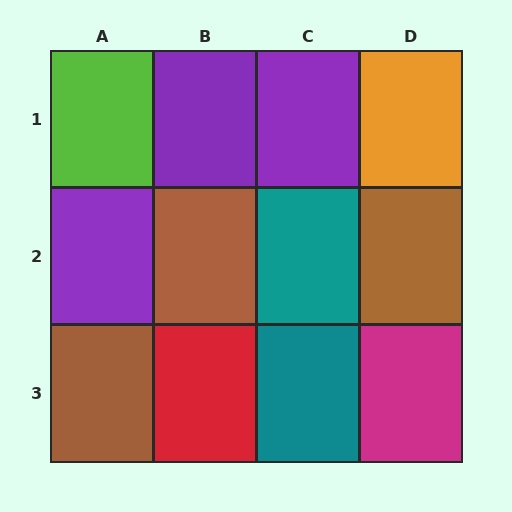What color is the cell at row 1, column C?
Purple.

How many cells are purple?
3 cells are purple.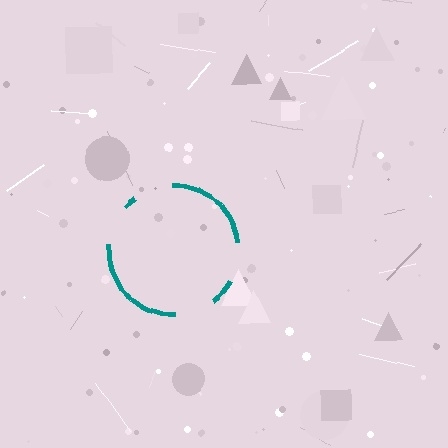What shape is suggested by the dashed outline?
The dashed outline suggests a circle.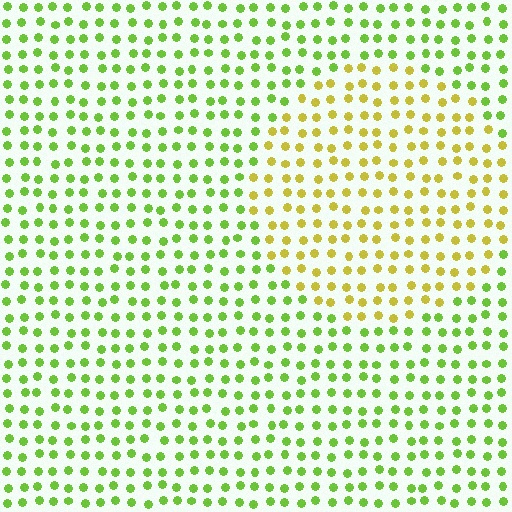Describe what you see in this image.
The image is filled with small lime elements in a uniform arrangement. A circle-shaped region is visible where the elements are tinted to a slightly different hue, forming a subtle color boundary.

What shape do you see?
I see a circle.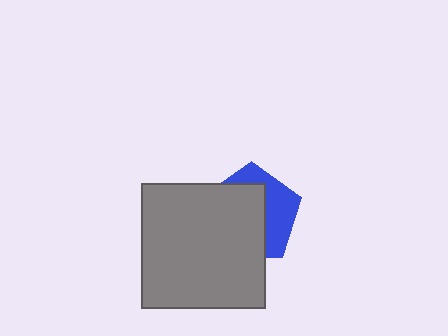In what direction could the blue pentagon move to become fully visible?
The blue pentagon could move toward the upper-right. That would shift it out from behind the gray square entirely.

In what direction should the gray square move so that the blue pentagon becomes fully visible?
The gray square should move toward the lower-left. That is the shortest direction to clear the overlap and leave the blue pentagon fully visible.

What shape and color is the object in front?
The object in front is a gray square.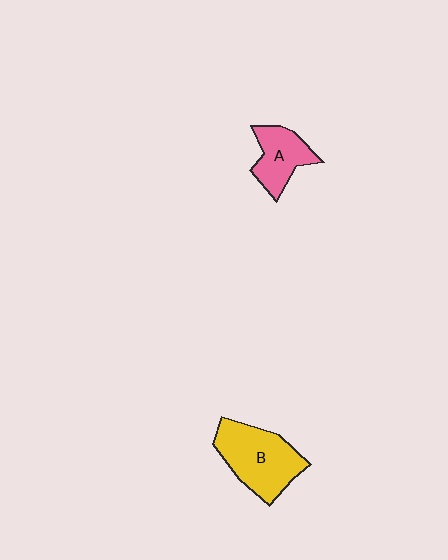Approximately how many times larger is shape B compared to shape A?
Approximately 1.6 times.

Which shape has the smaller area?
Shape A (pink).